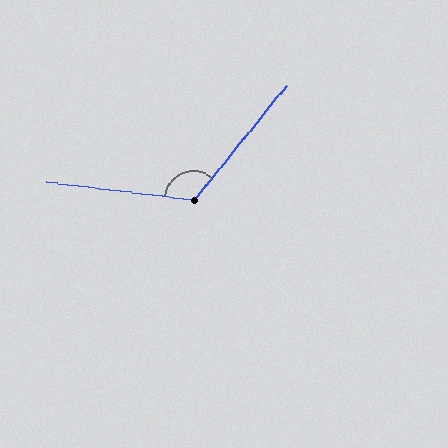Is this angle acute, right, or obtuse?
It is obtuse.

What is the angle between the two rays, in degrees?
Approximately 122 degrees.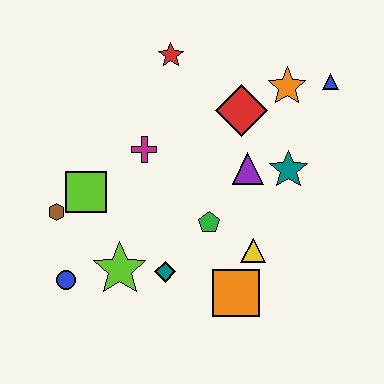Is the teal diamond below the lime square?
Yes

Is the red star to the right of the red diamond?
No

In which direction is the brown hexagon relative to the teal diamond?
The brown hexagon is to the left of the teal diamond.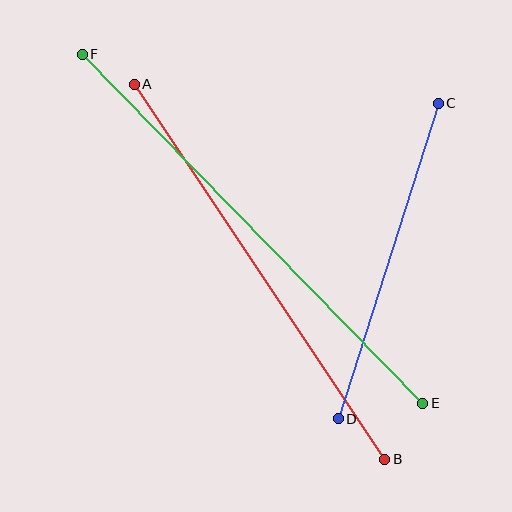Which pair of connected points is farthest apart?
Points E and F are farthest apart.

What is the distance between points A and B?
The distance is approximately 451 pixels.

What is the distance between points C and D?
The distance is approximately 331 pixels.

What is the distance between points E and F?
The distance is approximately 488 pixels.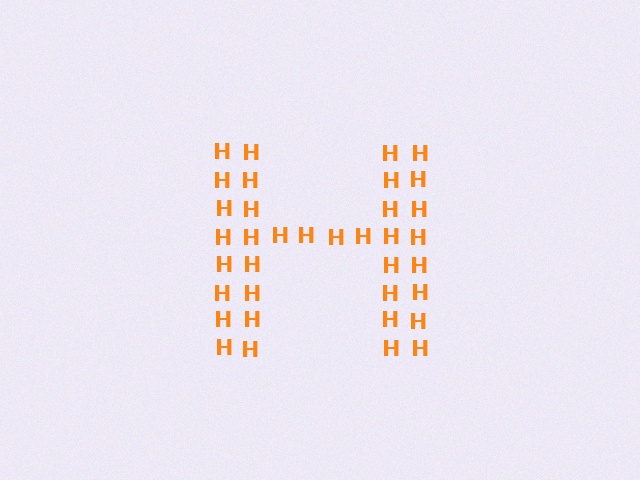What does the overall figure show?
The overall figure shows the letter H.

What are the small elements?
The small elements are letter H's.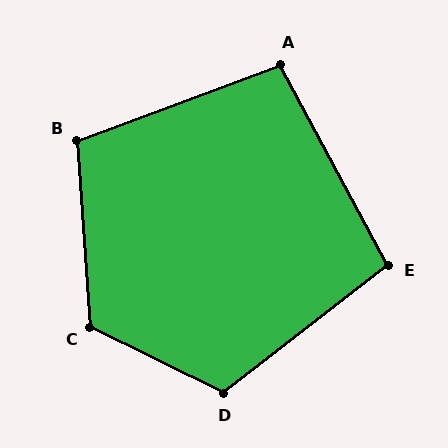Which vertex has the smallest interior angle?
A, at approximately 98 degrees.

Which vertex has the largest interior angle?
C, at approximately 120 degrees.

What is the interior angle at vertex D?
Approximately 116 degrees (obtuse).